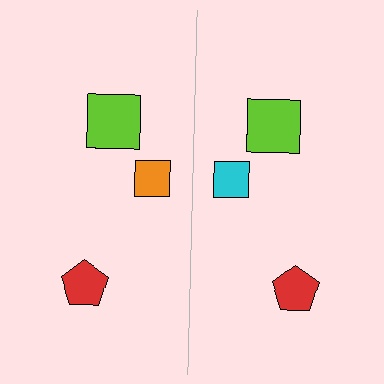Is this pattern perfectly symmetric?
No, the pattern is not perfectly symmetric. The cyan square on the right side breaks the symmetry — its mirror counterpart is orange.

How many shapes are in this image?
There are 6 shapes in this image.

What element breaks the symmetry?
The cyan square on the right side breaks the symmetry — its mirror counterpart is orange.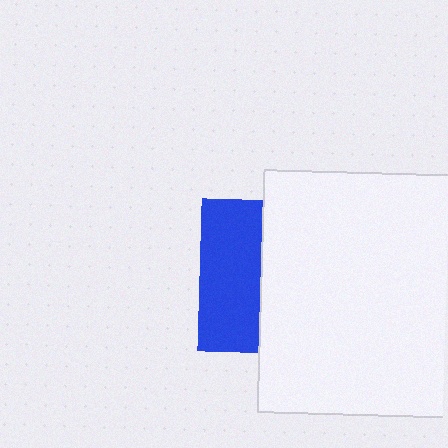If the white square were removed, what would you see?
You would see the complete blue square.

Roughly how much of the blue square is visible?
A small part of it is visible (roughly 39%).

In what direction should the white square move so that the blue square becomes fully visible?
The white square should move right. That is the shortest direction to clear the overlap and leave the blue square fully visible.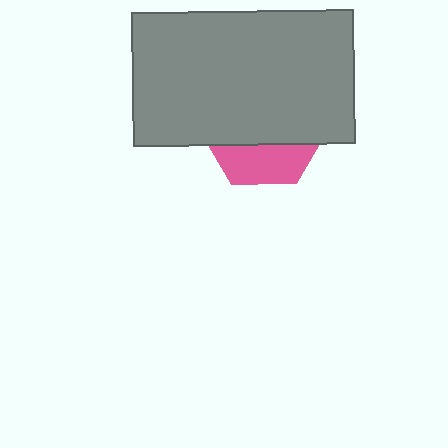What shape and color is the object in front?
The object in front is a gray rectangle.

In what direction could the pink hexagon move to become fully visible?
The pink hexagon could move down. That would shift it out from behind the gray rectangle entirely.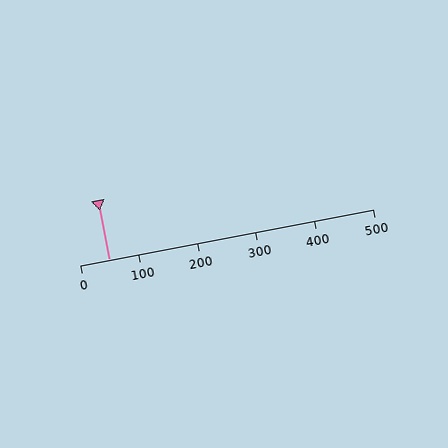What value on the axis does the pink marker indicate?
The marker indicates approximately 50.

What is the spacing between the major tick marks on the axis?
The major ticks are spaced 100 apart.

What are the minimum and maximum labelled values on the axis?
The axis runs from 0 to 500.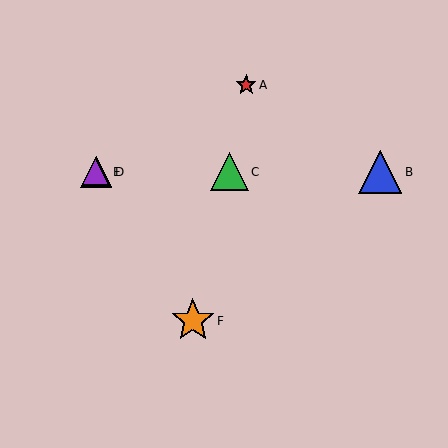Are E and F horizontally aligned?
No, E is at y≈172 and F is at y≈321.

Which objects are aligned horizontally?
Objects B, C, D, E are aligned horizontally.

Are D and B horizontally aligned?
Yes, both are at y≈172.